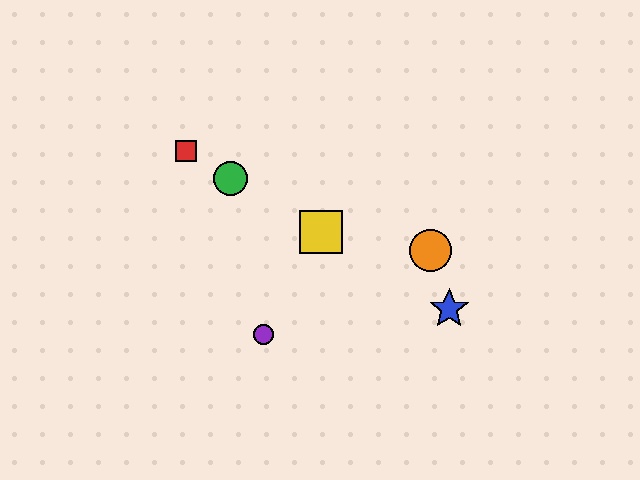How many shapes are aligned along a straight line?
4 shapes (the red square, the blue star, the green circle, the yellow square) are aligned along a straight line.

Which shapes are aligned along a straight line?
The red square, the blue star, the green circle, the yellow square are aligned along a straight line.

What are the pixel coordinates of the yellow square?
The yellow square is at (321, 232).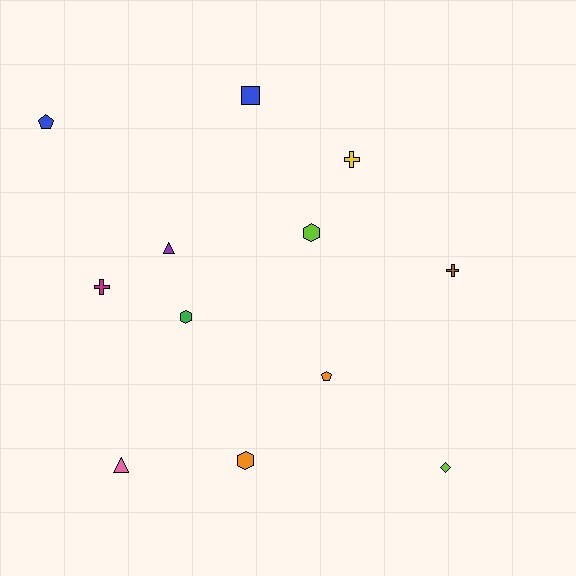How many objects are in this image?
There are 12 objects.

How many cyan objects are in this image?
There are no cyan objects.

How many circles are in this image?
There are no circles.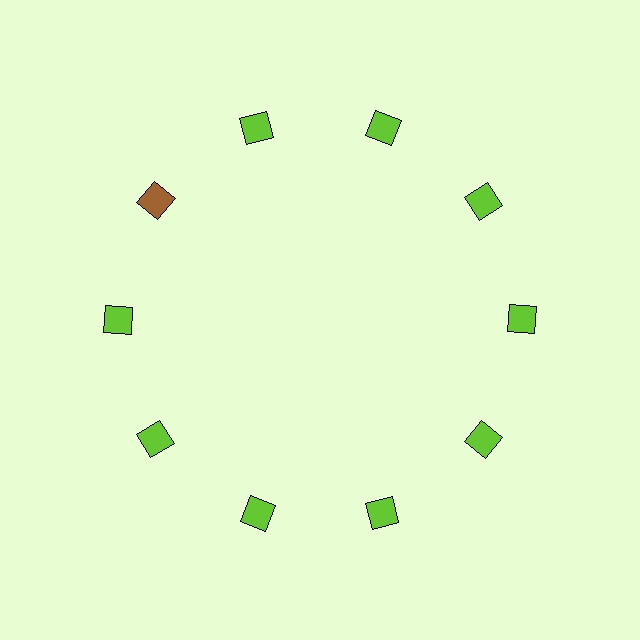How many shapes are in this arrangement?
There are 10 shapes arranged in a ring pattern.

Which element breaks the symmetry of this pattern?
The brown square at roughly the 10 o'clock position breaks the symmetry. All other shapes are lime squares.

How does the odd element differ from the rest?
It has a different color: brown instead of lime.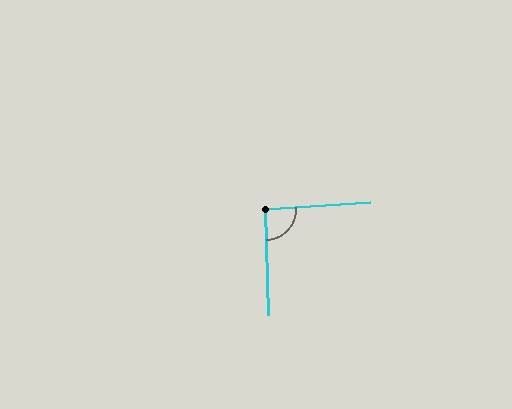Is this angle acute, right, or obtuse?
It is approximately a right angle.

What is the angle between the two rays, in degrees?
Approximately 92 degrees.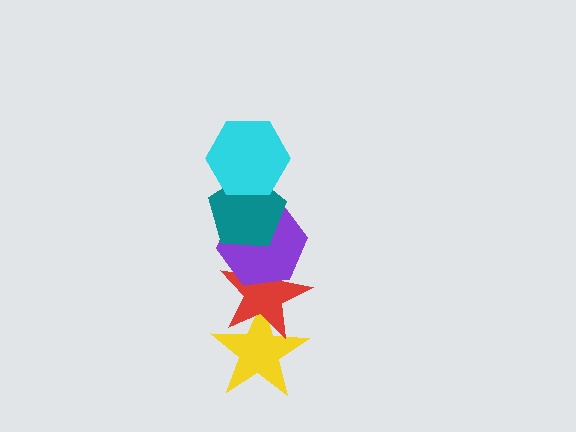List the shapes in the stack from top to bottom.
From top to bottom: the cyan hexagon, the teal pentagon, the purple hexagon, the red star, the yellow star.